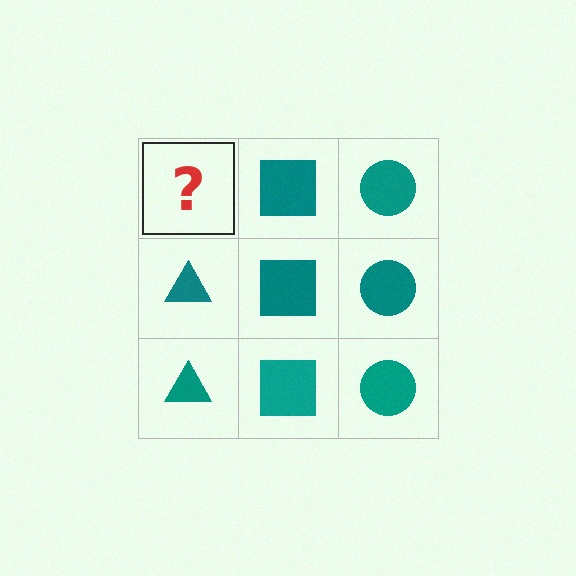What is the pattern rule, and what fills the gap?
The rule is that each column has a consistent shape. The gap should be filled with a teal triangle.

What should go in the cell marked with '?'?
The missing cell should contain a teal triangle.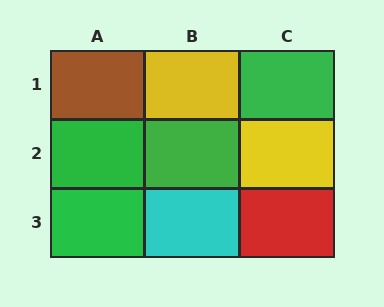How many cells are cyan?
1 cell is cyan.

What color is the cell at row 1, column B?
Yellow.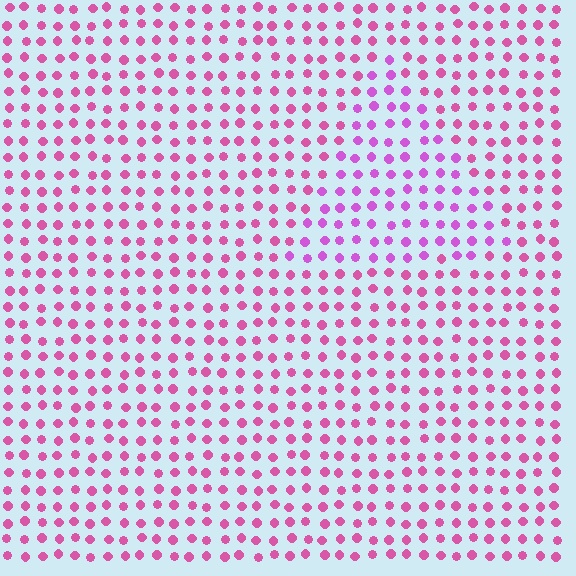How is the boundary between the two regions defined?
The boundary is defined purely by a slight shift in hue (about 26 degrees). Spacing, size, and orientation are identical on both sides.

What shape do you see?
I see a triangle.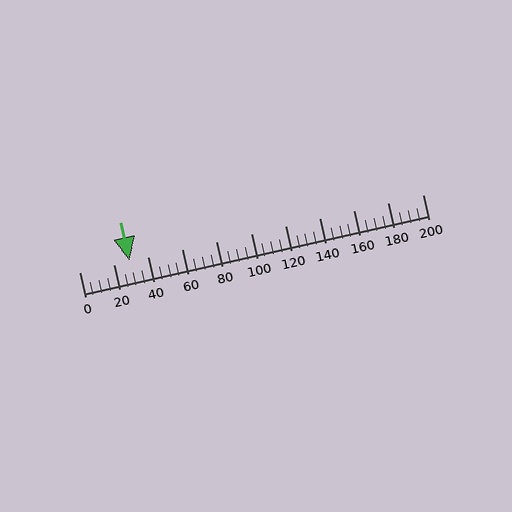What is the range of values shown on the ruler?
The ruler shows values from 0 to 200.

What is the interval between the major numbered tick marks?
The major tick marks are spaced 20 units apart.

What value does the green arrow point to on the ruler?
The green arrow points to approximately 29.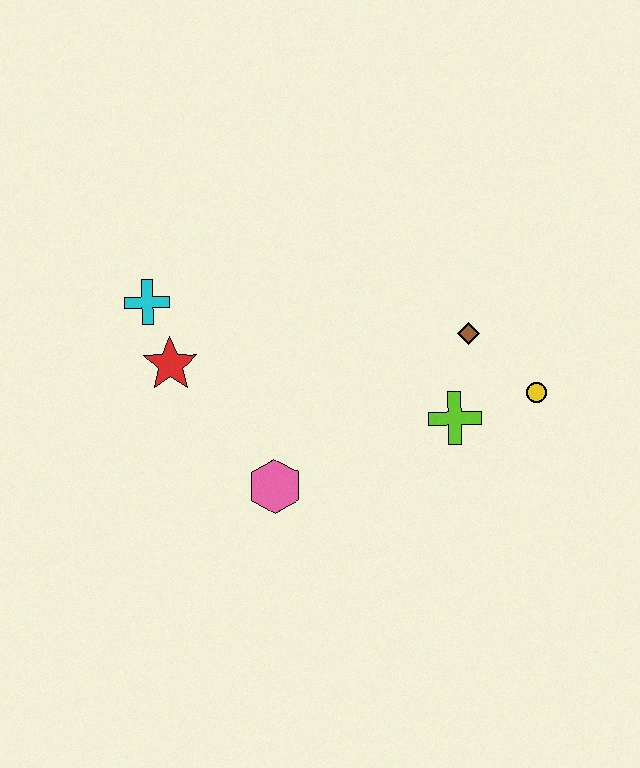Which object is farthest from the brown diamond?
The cyan cross is farthest from the brown diamond.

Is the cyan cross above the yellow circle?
Yes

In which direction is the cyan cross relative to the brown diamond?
The cyan cross is to the left of the brown diamond.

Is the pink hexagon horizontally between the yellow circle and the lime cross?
No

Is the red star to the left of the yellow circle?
Yes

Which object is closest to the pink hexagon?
The red star is closest to the pink hexagon.